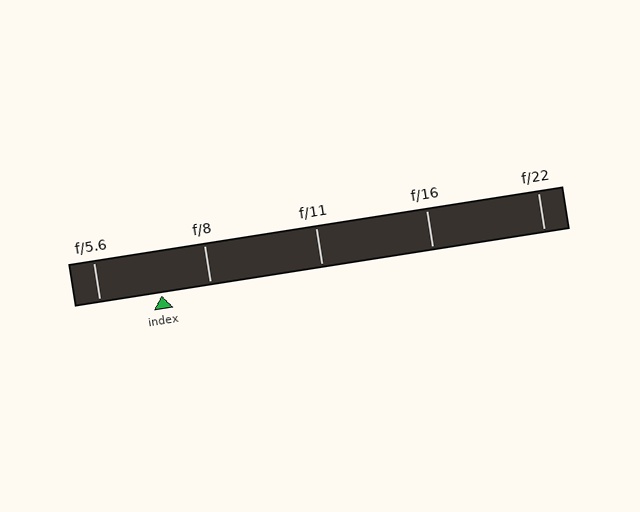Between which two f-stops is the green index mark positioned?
The index mark is between f/5.6 and f/8.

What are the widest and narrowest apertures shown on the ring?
The widest aperture shown is f/5.6 and the narrowest is f/22.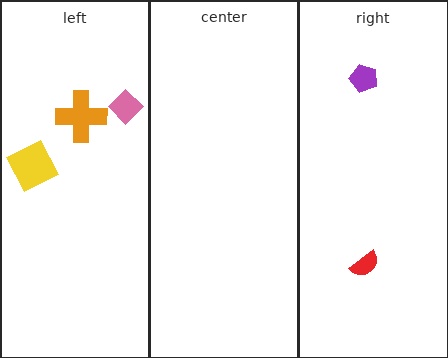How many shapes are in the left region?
3.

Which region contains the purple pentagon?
The right region.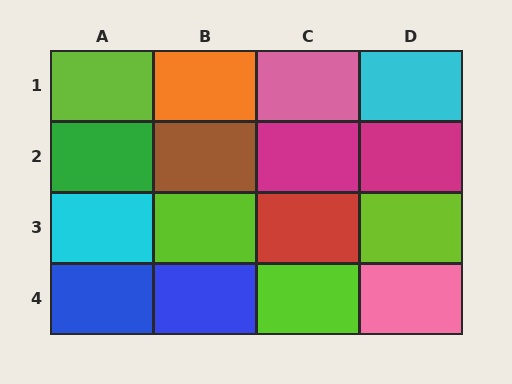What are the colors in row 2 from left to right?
Green, brown, magenta, magenta.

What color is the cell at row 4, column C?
Lime.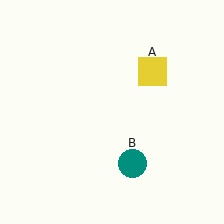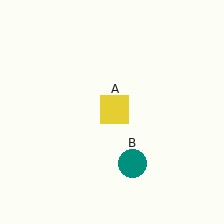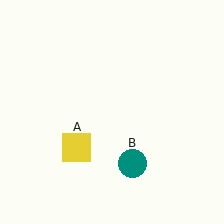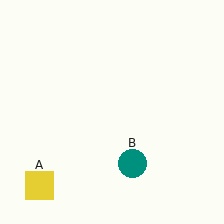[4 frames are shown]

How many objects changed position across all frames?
1 object changed position: yellow square (object A).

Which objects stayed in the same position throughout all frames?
Teal circle (object B) remained stationary.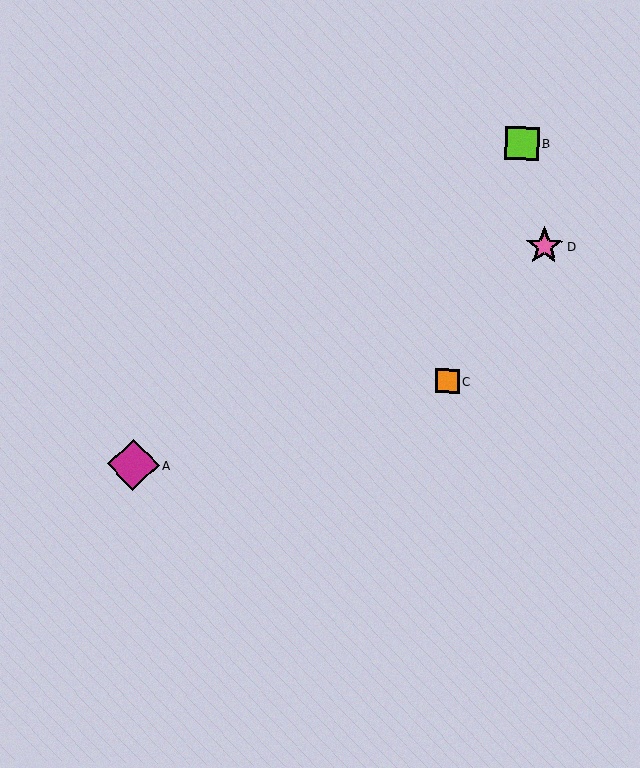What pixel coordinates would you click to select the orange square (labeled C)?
Click at (447, 381) to select the orange square C.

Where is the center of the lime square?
The center of the lime square is at (522, 143).